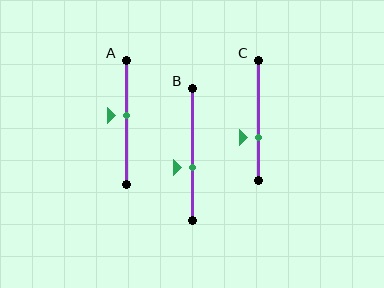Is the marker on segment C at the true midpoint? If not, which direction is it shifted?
No, the marker on segment C is shifted downward by about 14% of the segment length.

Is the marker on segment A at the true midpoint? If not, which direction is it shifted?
No, the marker on segment A is shifted upward by about 5% of the segment length.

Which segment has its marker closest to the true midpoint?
Segment A has its marker closest to the true midpoint.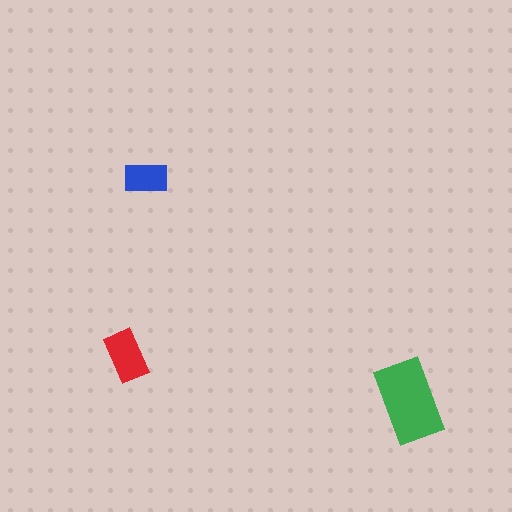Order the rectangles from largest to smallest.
the green one, the red one, the blue one.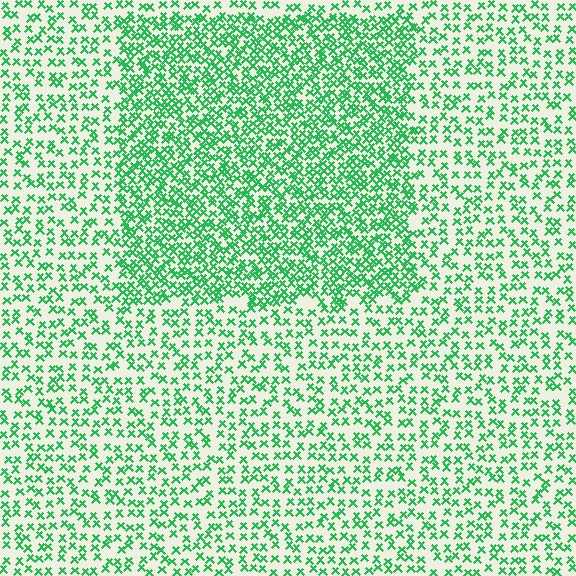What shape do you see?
I see a rectangle.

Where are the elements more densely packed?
The elements are more densely packed inside the rectangle boundary.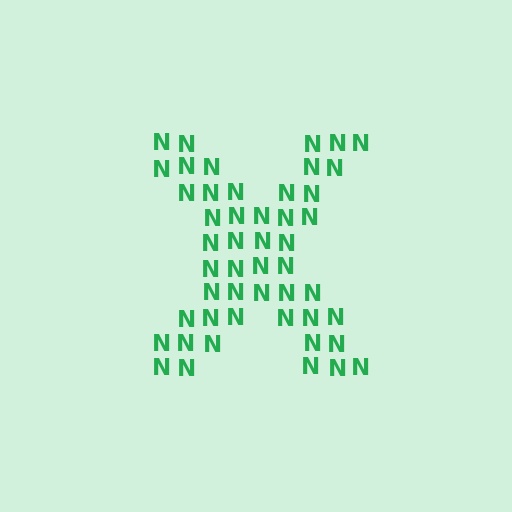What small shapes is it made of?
It is made of small letter N's.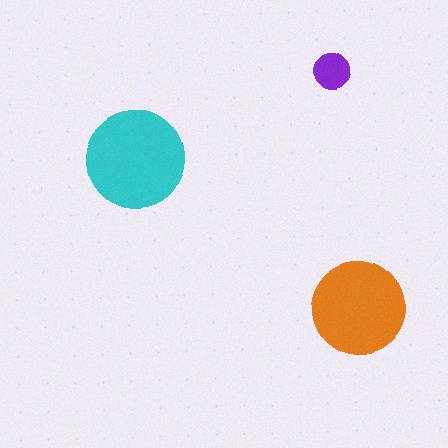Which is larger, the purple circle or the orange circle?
The orange one.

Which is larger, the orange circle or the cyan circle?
The cyan one.